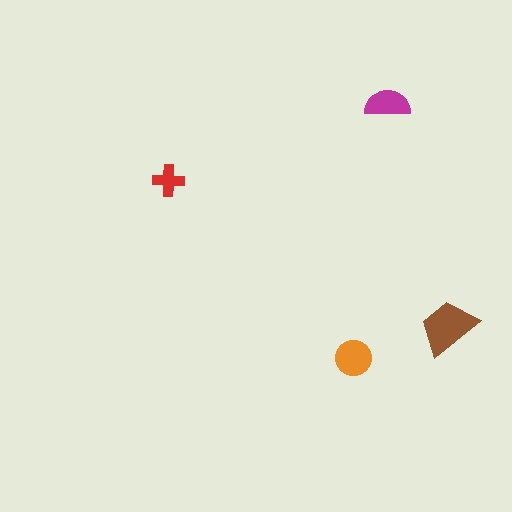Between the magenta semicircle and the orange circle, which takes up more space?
The orange circle.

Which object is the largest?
The brown trapezoid.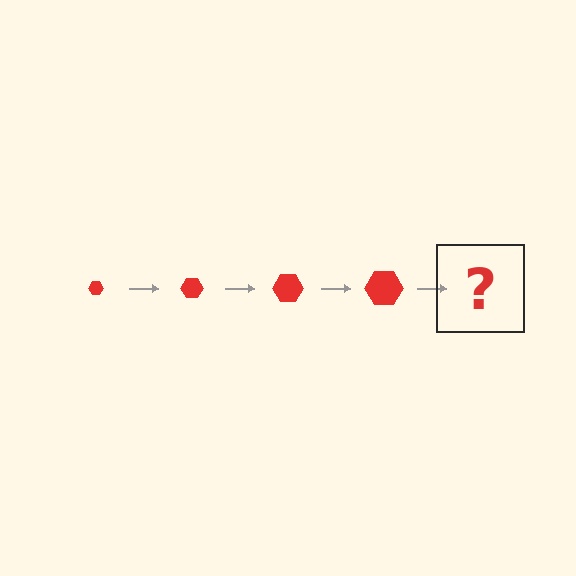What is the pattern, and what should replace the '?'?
The pattern is that the hexagon gets progressively larger each step. The '?' should be a red hexagon, larger than the previous one.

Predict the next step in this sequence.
The next step is a red hexagon, larger than the previous one.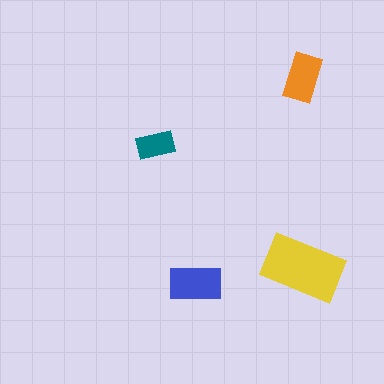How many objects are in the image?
There are 4 objects in the image.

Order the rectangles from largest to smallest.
the yellow one, the blue one, the orange one, the teal one.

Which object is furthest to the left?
The teal rectangle is leftmost.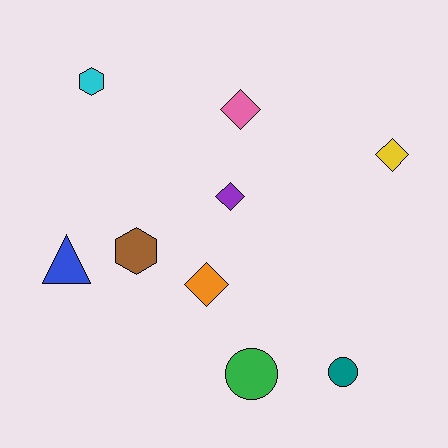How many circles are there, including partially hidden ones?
There are 2 circles.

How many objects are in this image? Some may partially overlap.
There are 9 objects.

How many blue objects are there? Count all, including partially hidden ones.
There is 1 blue object.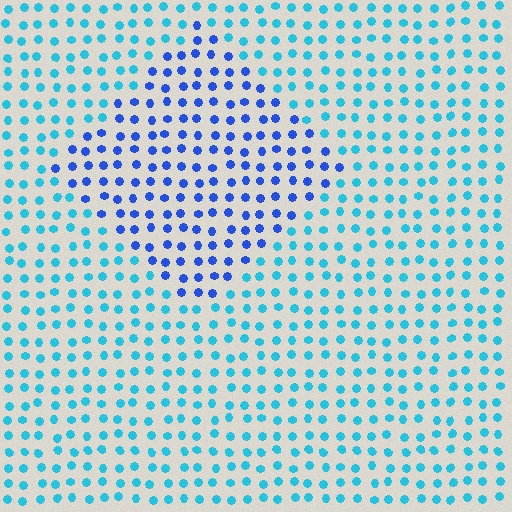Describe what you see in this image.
The image is filled with small cyan elements in a uniform arrangement. A diamond-shaped region is visible where the elements are tinted to a slightly different hue, forming a subtle color boundary.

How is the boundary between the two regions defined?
The boundary is defined purely by a slight shift in hue (about 38 degrees). Spacing, size, and orientation are identical on both sides.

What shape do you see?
I see a diamond.